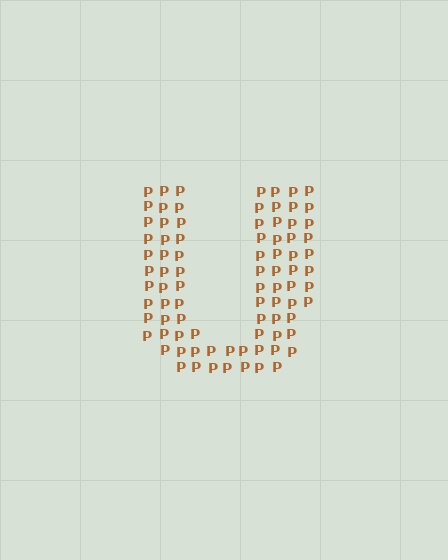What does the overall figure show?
The overall figure shows the letter U.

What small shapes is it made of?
It is made of small letter P's.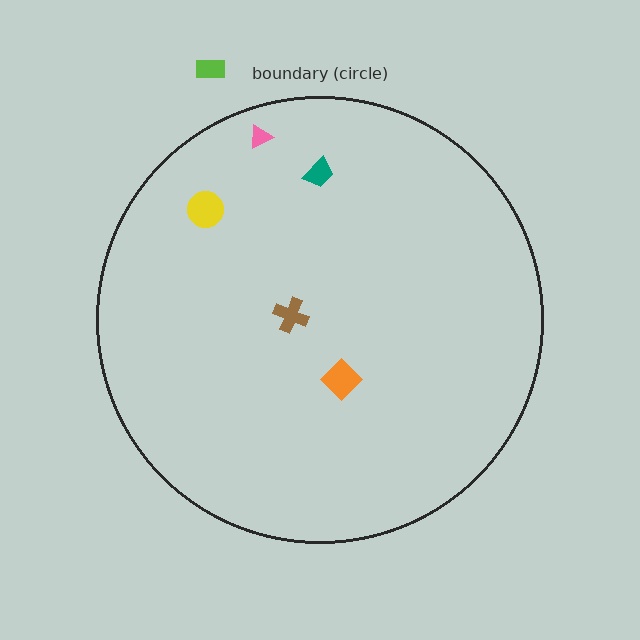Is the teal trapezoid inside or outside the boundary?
Inside.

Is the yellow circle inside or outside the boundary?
Inside.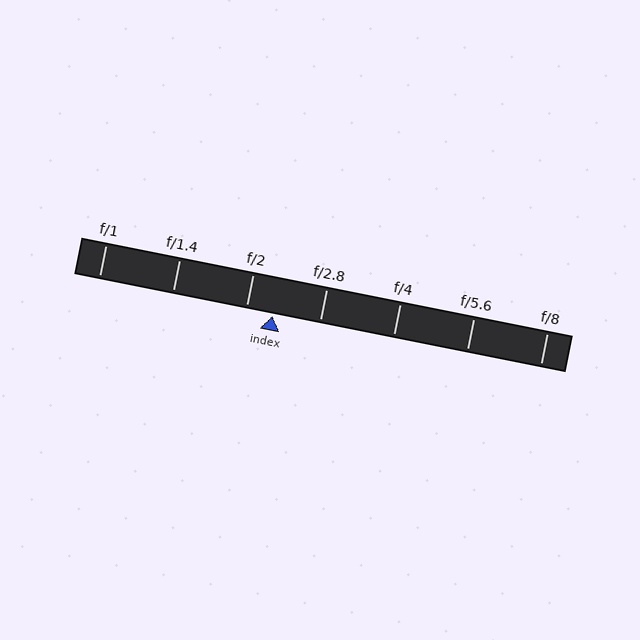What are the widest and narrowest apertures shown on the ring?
The widest aperture shown is f/1 and the narrowest is f/8.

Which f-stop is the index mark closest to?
The index mark is closest to f/2.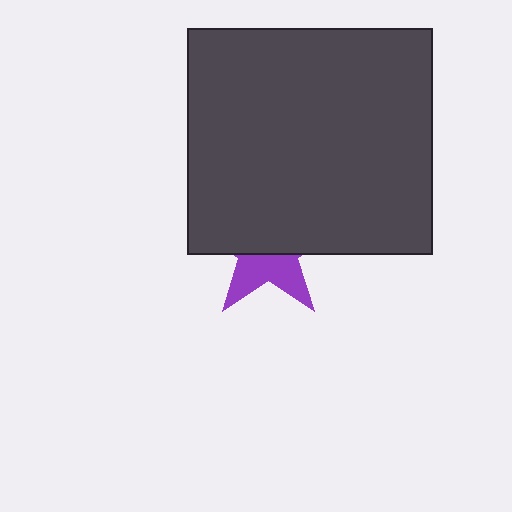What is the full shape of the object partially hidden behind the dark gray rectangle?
The partially hidden object is a purple star.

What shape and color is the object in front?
The object in front is a dark gray rectangle.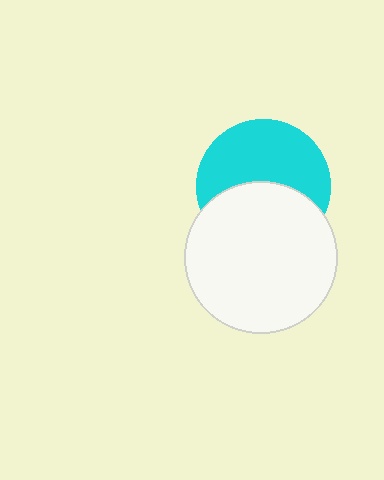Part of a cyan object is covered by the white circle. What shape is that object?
It is a circle.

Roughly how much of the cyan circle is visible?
About half of it is visible (roughly 55%).